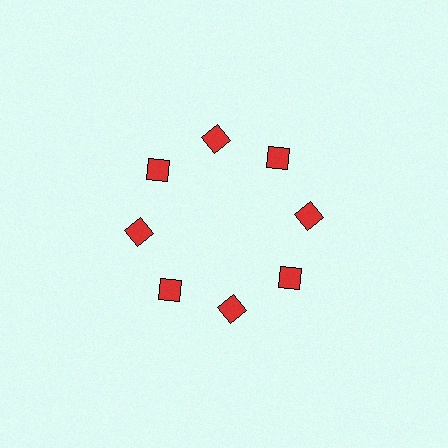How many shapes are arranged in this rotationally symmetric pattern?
There are 8 shapes, arranged in 8 groups of 1.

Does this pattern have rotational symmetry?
Yes, this pattern has 8-fold rotational symmetry. It looks the same after rotating 45 degrees around the center.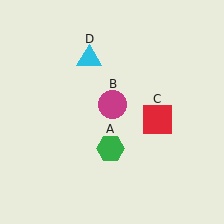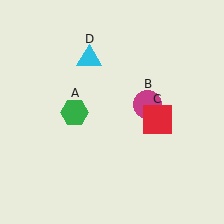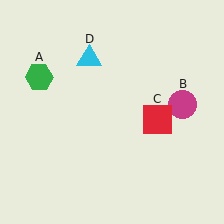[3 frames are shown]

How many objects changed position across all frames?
2 objects changed position: green hexagon (object A), magenta circle (object B).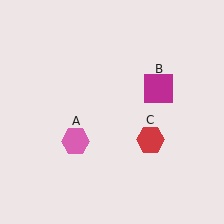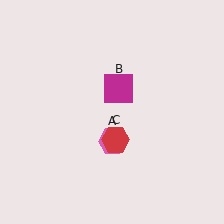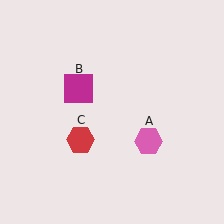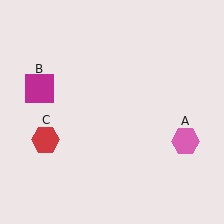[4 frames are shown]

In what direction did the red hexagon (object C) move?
The red hexagon (object C) moved left.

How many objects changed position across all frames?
3 objects changed position: pink hexagon (object A), magenta square (object B), red hexagon (object C).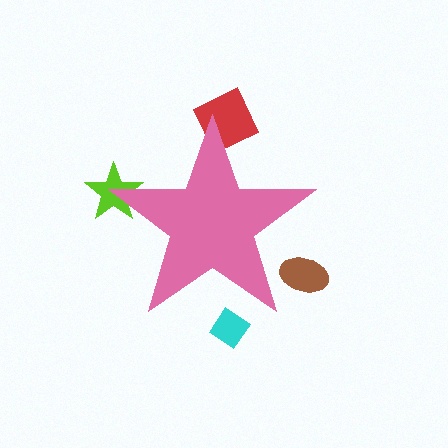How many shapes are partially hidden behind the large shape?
4 shapes are partially hidden.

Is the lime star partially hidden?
Yes, the lime star is partially hidden behind the pink star.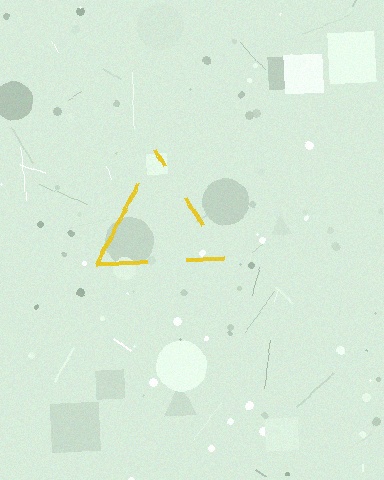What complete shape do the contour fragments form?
The contour fragments form a triangle.